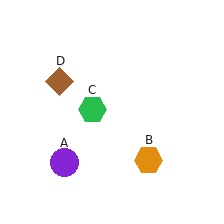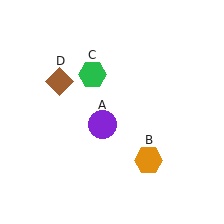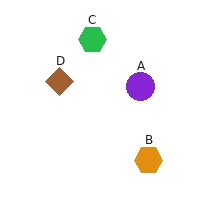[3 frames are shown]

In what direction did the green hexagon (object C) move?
The green hexagon (object C) moved up.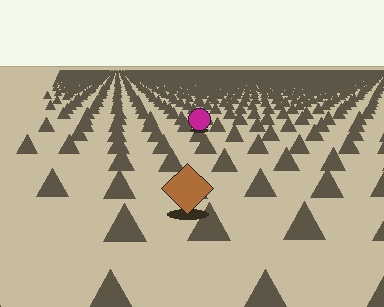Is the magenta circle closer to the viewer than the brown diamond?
No. The brown diamond is closer — you can tell from the texture gradient: the ground texture is coarser near it.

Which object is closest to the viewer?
The brown diamond is closest. The texture marks near it are larger and more spread out.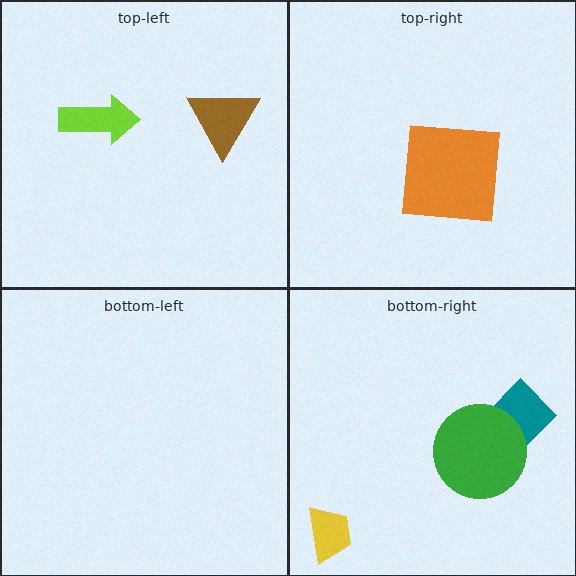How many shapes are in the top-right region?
1.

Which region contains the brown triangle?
The top-left region.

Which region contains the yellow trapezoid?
The bottom-right region.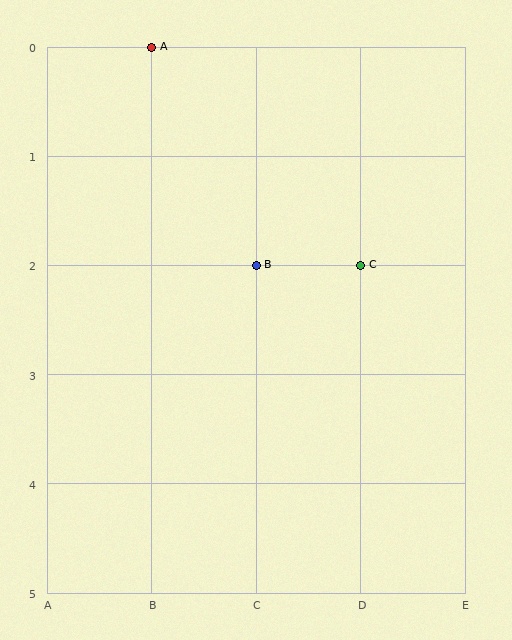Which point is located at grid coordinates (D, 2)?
Point C is at (D, 2).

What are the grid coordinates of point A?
Point A is at grid coordinates (B, 0).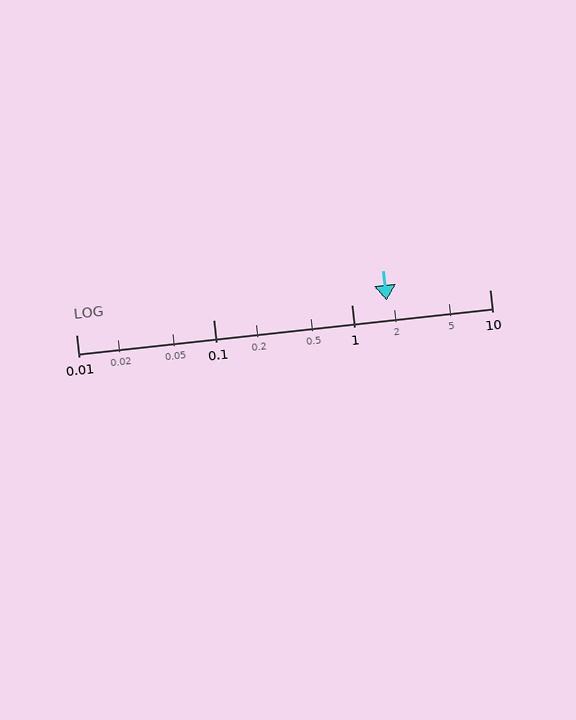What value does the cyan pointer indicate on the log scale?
The pointer indicates approximately 1.8.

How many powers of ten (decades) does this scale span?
The scale spans 3 decades, from 0.01 to 10.